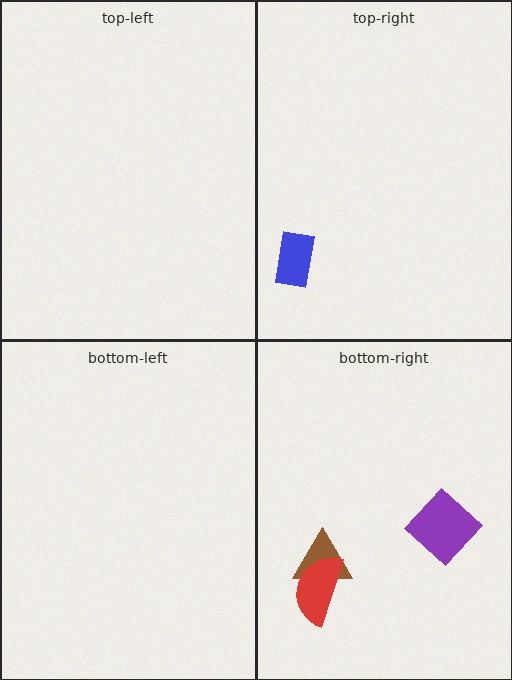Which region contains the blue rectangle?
The top-right region.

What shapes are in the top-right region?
The blue rectangle.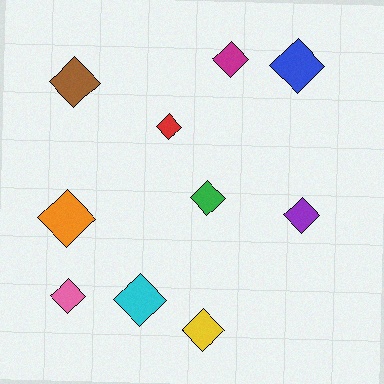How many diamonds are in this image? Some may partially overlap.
There are 10 diamonds.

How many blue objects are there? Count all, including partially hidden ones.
There is 1 blue object.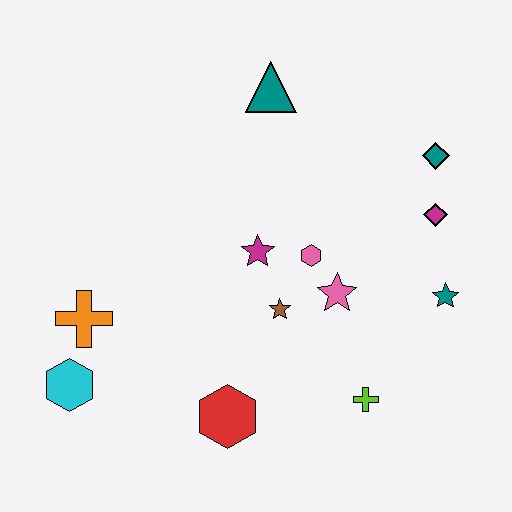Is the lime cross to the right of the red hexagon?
Yes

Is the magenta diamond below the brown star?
No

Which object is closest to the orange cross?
The cyan hexagon is closest to the orange cross.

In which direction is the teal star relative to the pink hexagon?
The teal star is to the right of the pink hexagon.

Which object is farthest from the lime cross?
The teal triangle is farthest from the lime cross.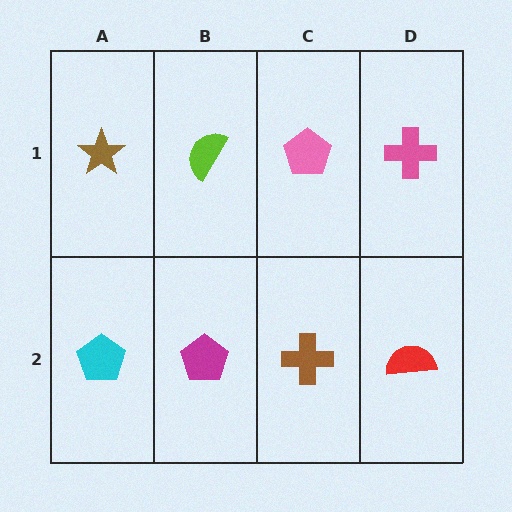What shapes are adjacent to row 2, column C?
A pink pentagon (row 1, column C), a magenta pentagon (row 2, column B), a red semicircle (row 2, column D).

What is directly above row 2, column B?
A lime semicircle.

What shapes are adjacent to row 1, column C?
A brown cross (row 2, column C), a lime semicircle (row 1, column B), a pink cross (row 1, column D).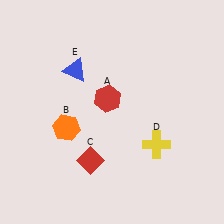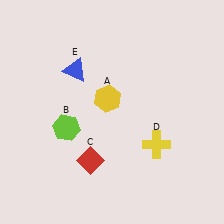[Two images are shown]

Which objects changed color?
A changed from red to yellow. B changed from orange to lime.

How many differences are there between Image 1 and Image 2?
There are 2 differences between the two images.